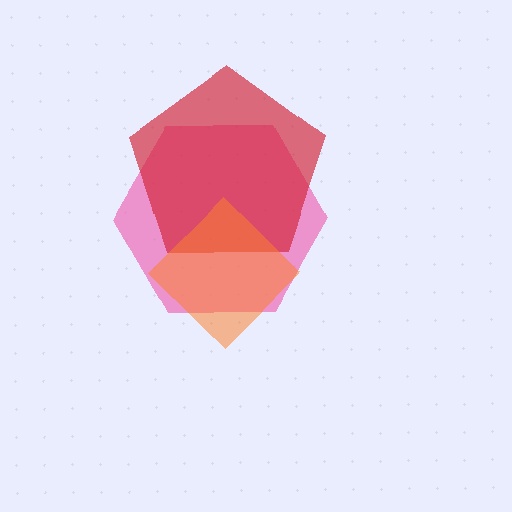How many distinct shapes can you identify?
There are 3 distinct shapes: a pink hexagon, a red pentagon, an orange diamond.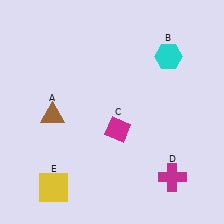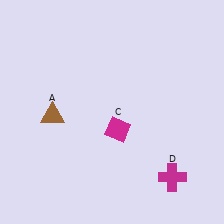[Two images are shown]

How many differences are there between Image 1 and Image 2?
There are 2 differences between the two images.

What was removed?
The cyan hexagon (B), the yellow square (E) were removed in Image 2.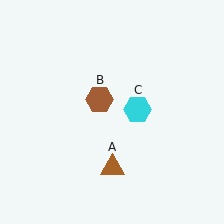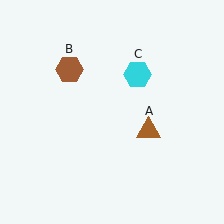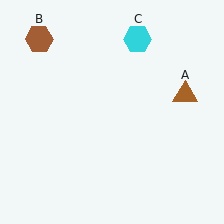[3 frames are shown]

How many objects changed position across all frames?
3 objects changed position: brown triangle (object A), brown hexagon (object B), cyan hexagon (object C).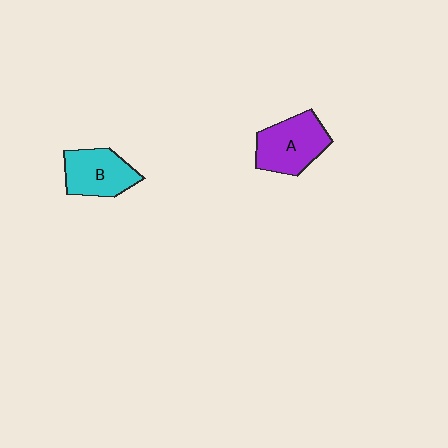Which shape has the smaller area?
Shape B (cyan).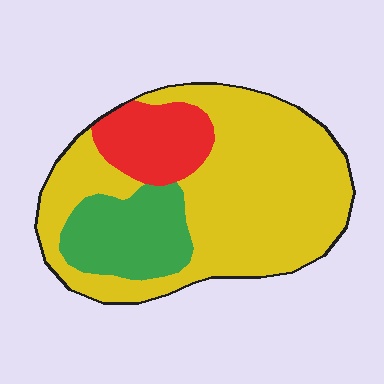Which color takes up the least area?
Red, at roughly 15%.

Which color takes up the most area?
Yellow, at roughly 65%.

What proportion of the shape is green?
Green takes up about one fifth (1/5) of the shape.